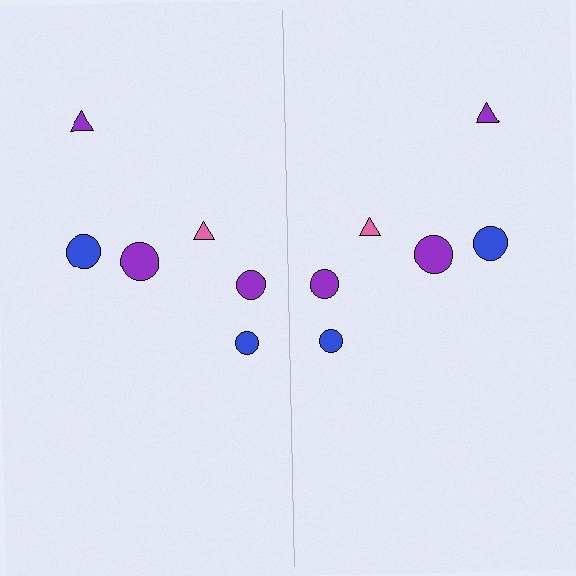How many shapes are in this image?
There are 12 shapes in this image.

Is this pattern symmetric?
Yes, this pattern has bilateral (reflection) symmetry.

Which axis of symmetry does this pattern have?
The pattern has a vertical axis of symmetry running through the center of the image.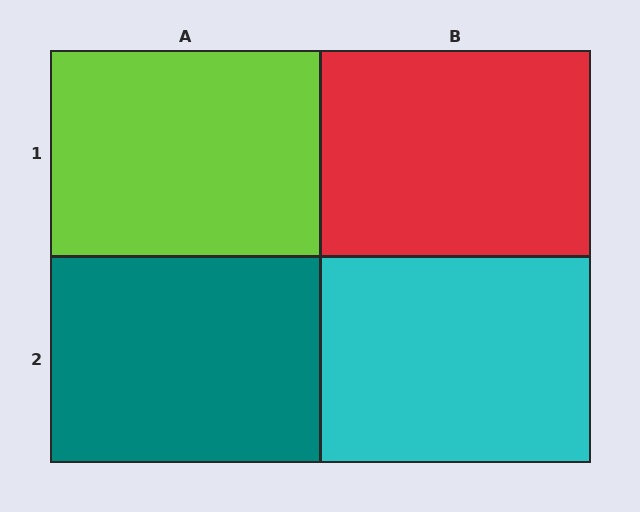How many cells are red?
1 cell is red.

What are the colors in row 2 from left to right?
Teal, cyan.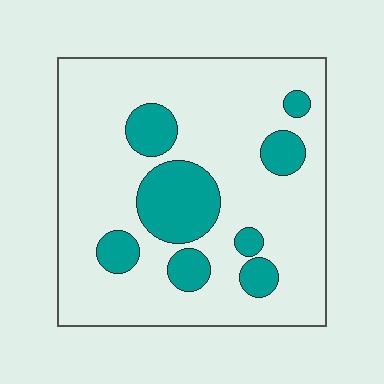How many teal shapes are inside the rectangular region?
8.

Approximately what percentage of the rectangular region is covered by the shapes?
Approximately 20%.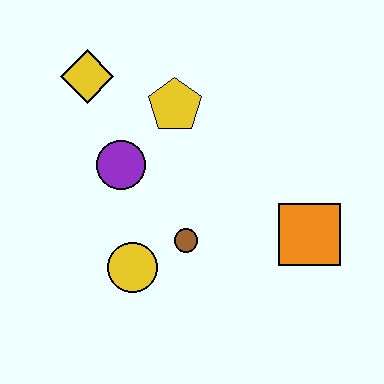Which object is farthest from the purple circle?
The orange square is farthest from the purple circle.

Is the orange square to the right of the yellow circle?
Yes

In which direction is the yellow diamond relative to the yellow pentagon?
The yellow diamond is to the left of the yellow pentagon.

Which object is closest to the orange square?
The brown circle is closest to the orange square.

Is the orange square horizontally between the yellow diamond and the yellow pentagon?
No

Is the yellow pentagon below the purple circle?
No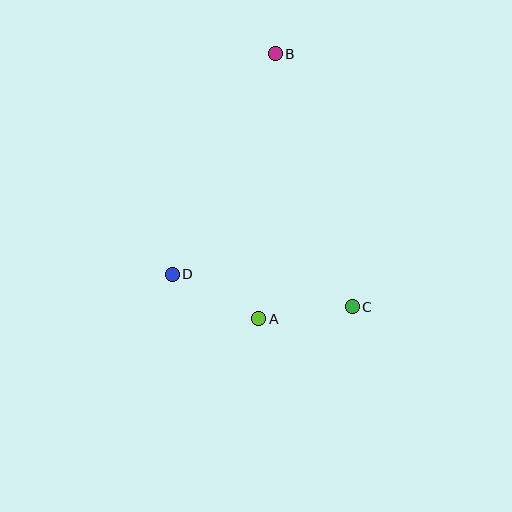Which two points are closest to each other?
Points A and C are closest to each other.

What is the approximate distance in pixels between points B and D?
The distance between B and D is approximately 244 pixels.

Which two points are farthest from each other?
Points A and B are farthest from each other.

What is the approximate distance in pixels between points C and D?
The distance between C and D is approximately 183 pixels.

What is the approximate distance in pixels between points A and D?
The distance between A and D is approximately 97 pixels.